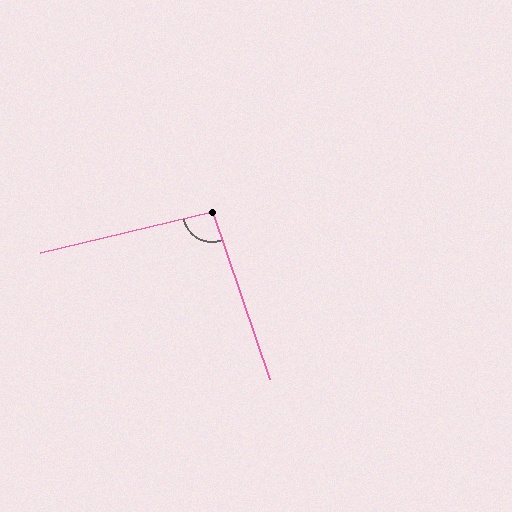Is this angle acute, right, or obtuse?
It is obtuse.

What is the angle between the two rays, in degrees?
Approximately 96 degrees.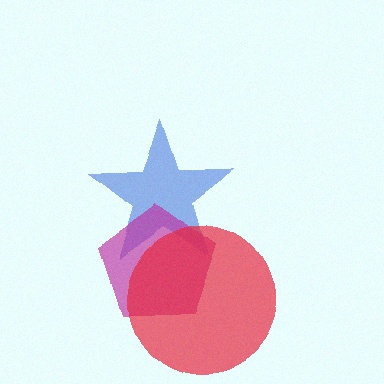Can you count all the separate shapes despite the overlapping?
Yes, there are 3 separate shapes.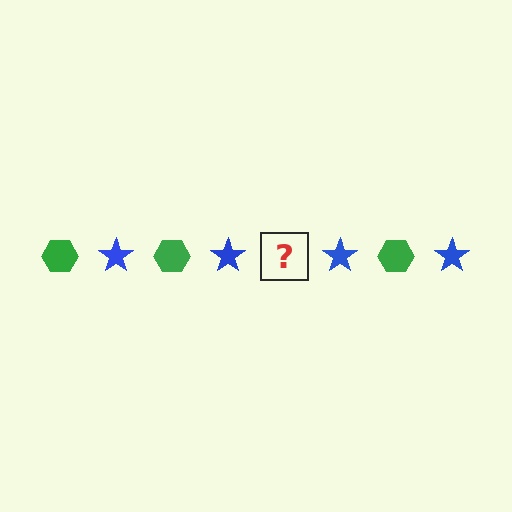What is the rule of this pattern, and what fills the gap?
The rule is that the pattern alternates between green hexagon and blue star. The gap should be filled with a green hexagon.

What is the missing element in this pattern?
The missing element is a green hexagon.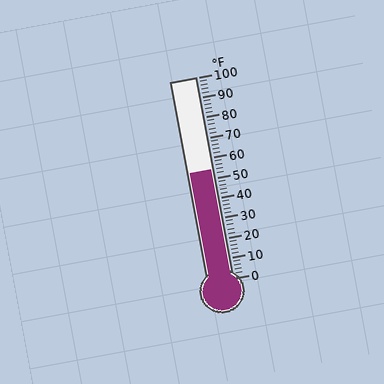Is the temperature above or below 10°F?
The temperature is above 10°F.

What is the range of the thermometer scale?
The thermometer scale ranges from 0°F to 100°F.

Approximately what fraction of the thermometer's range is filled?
The thermometer is filled to approximately 55% of its range.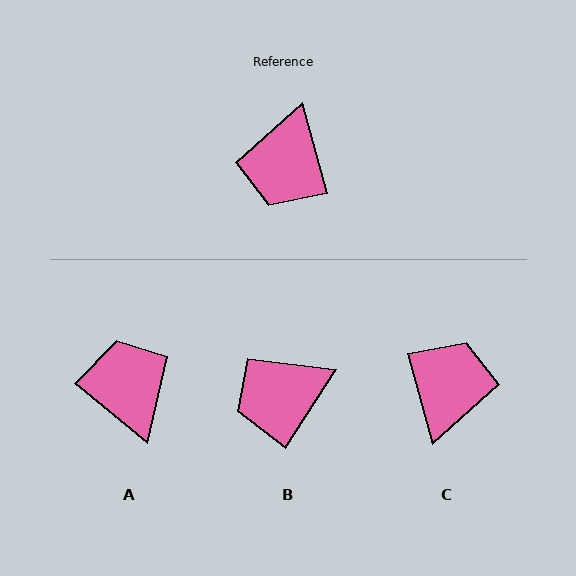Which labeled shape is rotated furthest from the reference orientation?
C, about 180 degrees away.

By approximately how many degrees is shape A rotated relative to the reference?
Approximately 145 degrees clockwise.